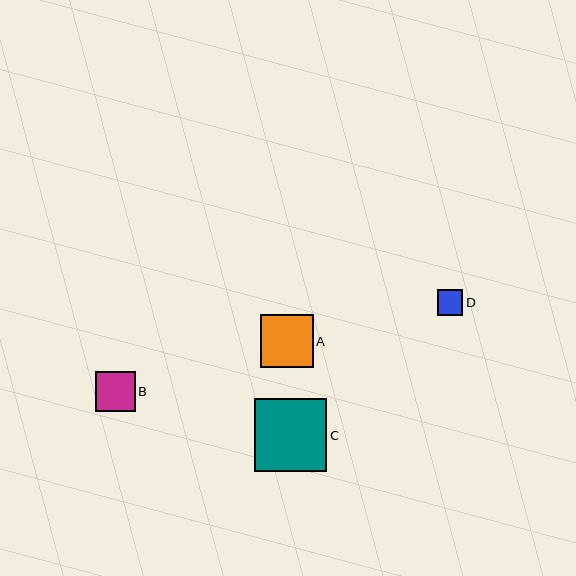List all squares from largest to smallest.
From largest to smallest: C, A, B, D.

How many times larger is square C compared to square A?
Square C is approximately 1.4 times the size of square A.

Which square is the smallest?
Square D is the smallest with a size of approximately 26 pixels.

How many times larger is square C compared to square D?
Square C is approximately 2.8 times the size of square D.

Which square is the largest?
Square C is the largest with a size of approximately 72 pixels.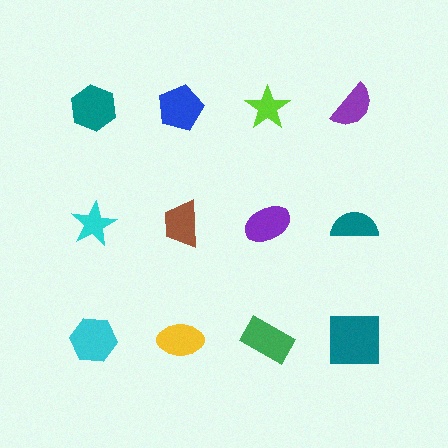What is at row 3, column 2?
A yellow ellipse.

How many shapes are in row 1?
4 shapes.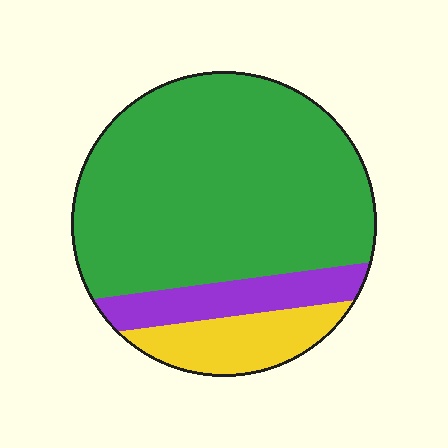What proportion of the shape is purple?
Purple takes up about one eighth (1/8) of the shape.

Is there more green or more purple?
Green.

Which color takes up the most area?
Green, at roughly 75%.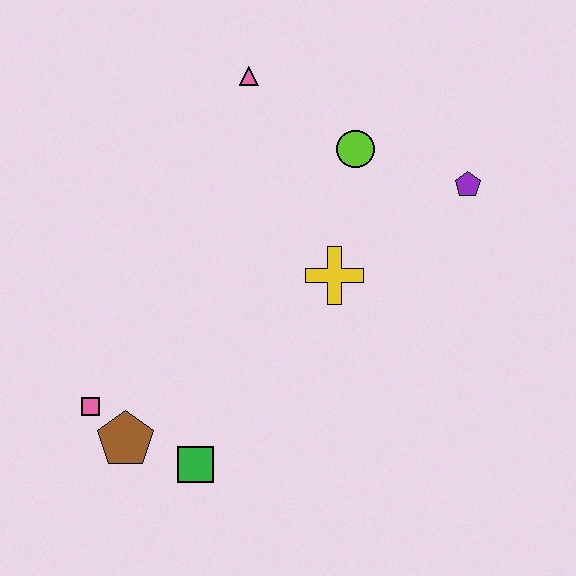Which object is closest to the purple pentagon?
The lime circle is closest to the purple pentagon.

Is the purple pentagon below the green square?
No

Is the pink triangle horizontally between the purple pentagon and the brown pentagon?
Yes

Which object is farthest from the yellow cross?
The pink square is farthest from the yellow cross.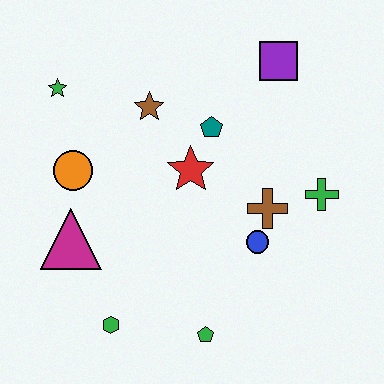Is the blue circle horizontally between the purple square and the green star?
Yes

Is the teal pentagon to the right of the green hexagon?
Yes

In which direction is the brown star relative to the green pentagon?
The brown star is above the green pentagon.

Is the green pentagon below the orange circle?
Yes